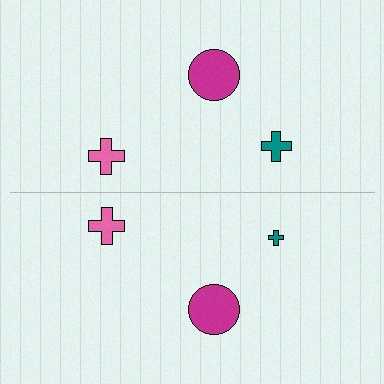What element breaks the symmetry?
The teal cross on the bottom side has a different size than its mirror counterpart.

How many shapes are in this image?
There are 6 shapes in this image.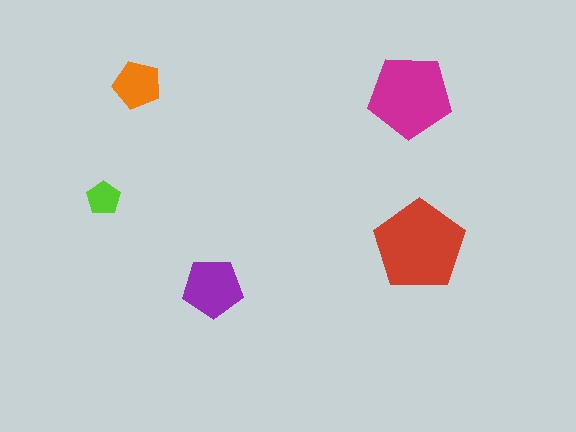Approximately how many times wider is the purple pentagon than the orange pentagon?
About 1.5 times wider.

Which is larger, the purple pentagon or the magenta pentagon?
The magenta one.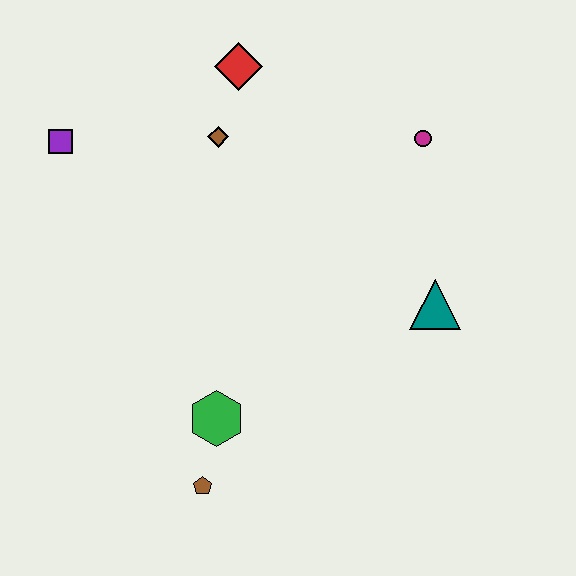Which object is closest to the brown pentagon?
The green hexagon is closest to the brown pentagon.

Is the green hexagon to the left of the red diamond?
Yes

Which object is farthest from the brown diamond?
The brown pentagon is farthest from the brown diamond.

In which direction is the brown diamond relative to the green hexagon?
The brown diamond is above the green hexagon.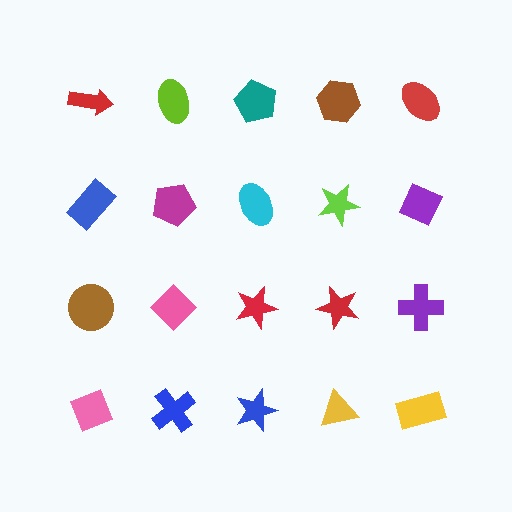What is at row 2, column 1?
A blue rectangle.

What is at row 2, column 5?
A purple diamond.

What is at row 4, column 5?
A yellow rectangle.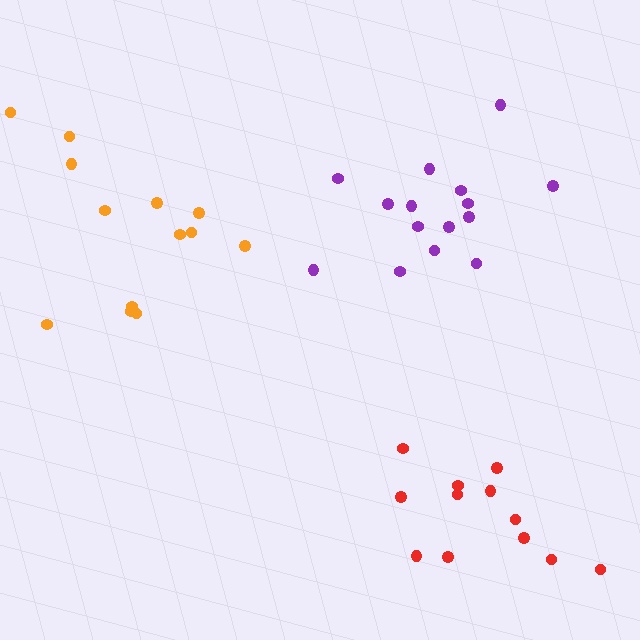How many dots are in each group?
Group 1: 15 dots, Group 2: 13 dots, Group 3: 12 dots (40 total).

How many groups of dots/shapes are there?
There are 3 groups.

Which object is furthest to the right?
The red cluster is rightmost.